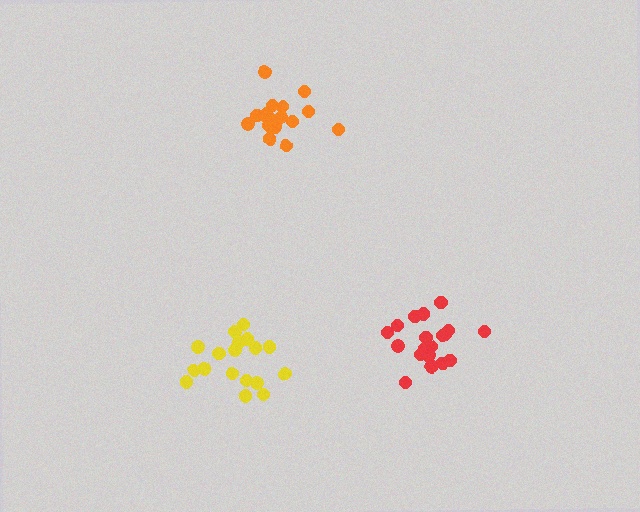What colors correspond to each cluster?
The clusters are colored: orange, yellow, red.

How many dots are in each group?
Group 1: 18 dots, Group 2: 18 dots, Group 3: 19 dots (55 total).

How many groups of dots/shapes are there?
There are 3 groups.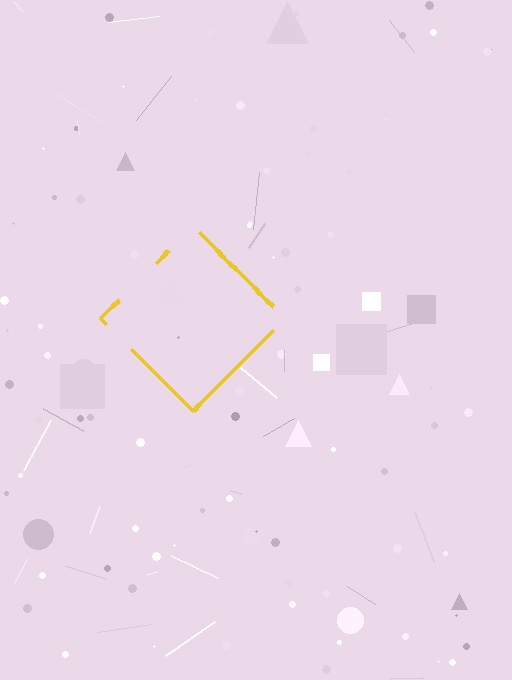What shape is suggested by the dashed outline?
The dashed outline suggests a diamond.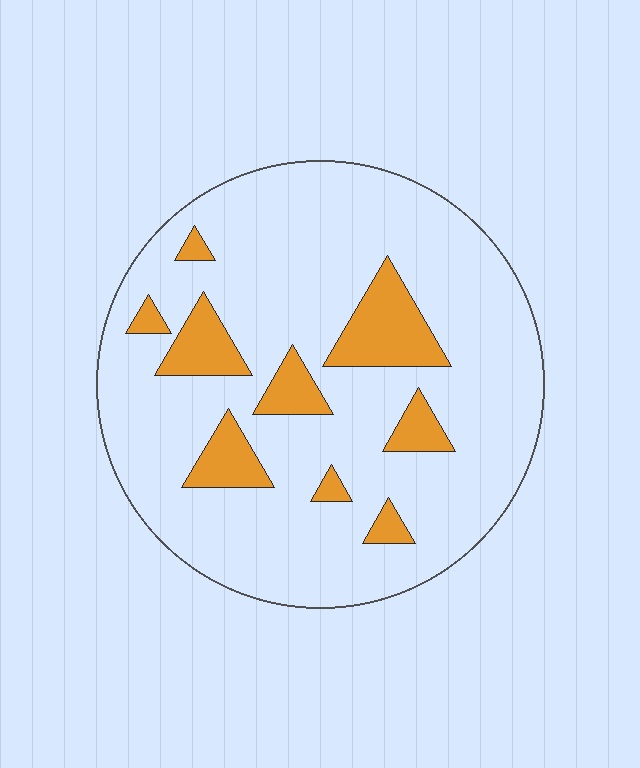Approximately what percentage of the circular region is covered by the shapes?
Approximately 15%.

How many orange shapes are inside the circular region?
9.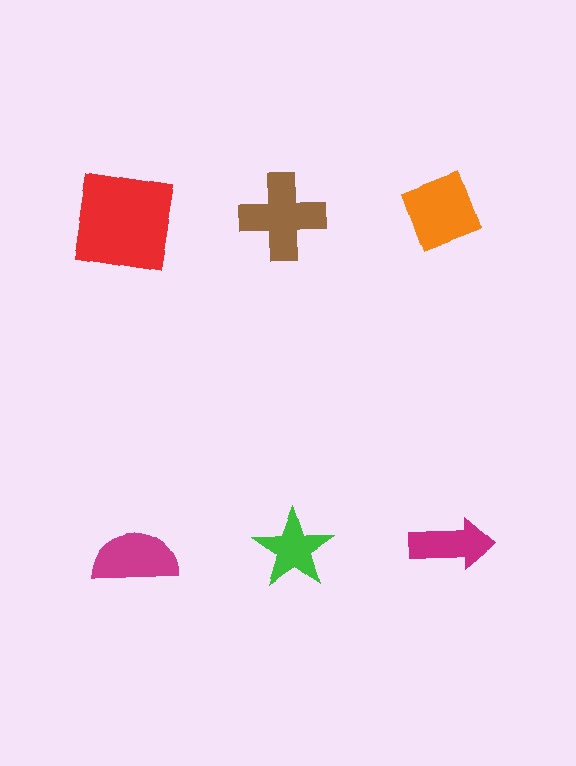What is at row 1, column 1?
A red square.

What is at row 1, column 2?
A brown cross.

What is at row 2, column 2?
A green star.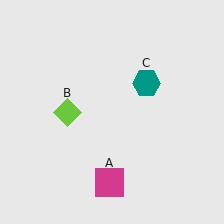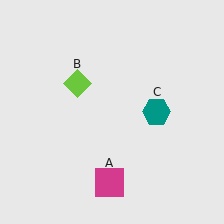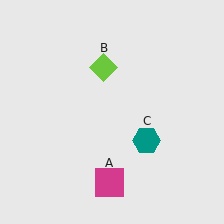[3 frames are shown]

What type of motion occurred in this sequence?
The lime diamond (object B), teal hexagon (object C) rotated clockwise around the center of the scene.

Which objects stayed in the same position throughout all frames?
Magenta square (object A) remained stationary.